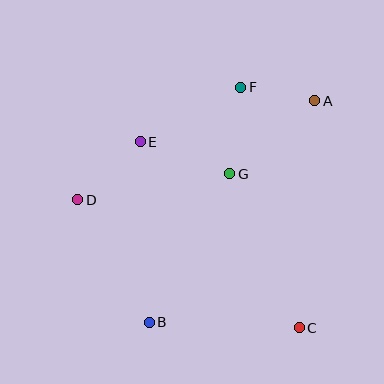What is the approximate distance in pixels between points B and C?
The distance between B and C is approximately 150 pixels.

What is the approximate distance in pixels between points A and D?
The distance between A and D is approximately 257 pixels.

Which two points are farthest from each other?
Points A and B are farthest from each other.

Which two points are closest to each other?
Points A and F are closest to each other.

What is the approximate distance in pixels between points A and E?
The distance between A and E is approximately 179 pixels.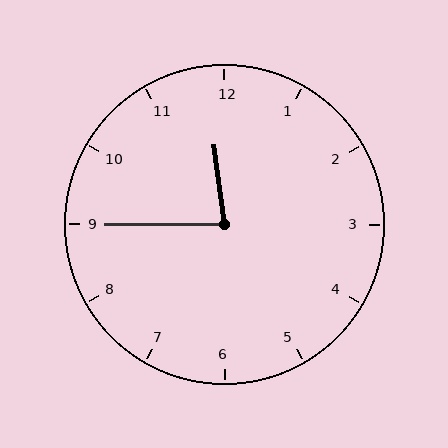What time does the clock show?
11:45.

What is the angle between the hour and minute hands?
Approximately 82 degrees.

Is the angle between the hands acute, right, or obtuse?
It is acute.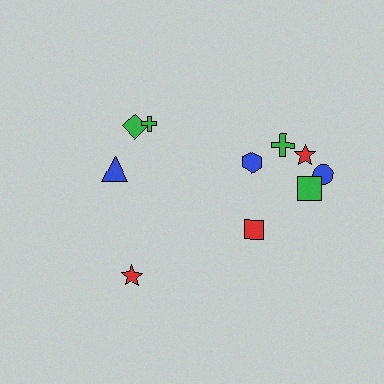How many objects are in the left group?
There are 4 objects.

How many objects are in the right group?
There are 6 objects.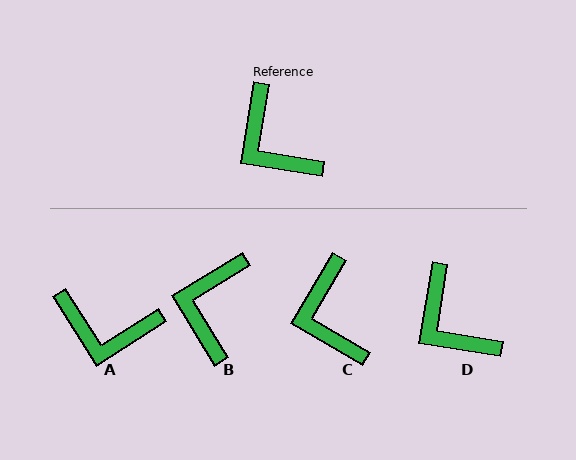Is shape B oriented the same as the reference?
No, it is off by about 49 degrees.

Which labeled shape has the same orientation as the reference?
D.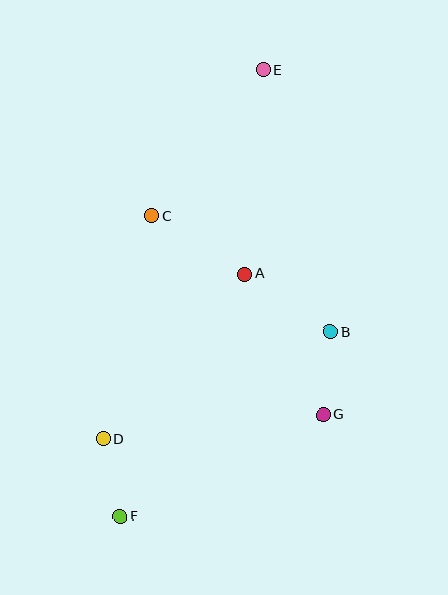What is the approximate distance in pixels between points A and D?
The distance between A and D is approximately 217 pixels.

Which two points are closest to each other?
Points D and F are closest to each other.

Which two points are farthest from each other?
Points E and F are farthest from each other.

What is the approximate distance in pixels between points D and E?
The distance between D and E is approximately 402 pixels.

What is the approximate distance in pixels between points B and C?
The distance between B and C is approximately 213 pixels.